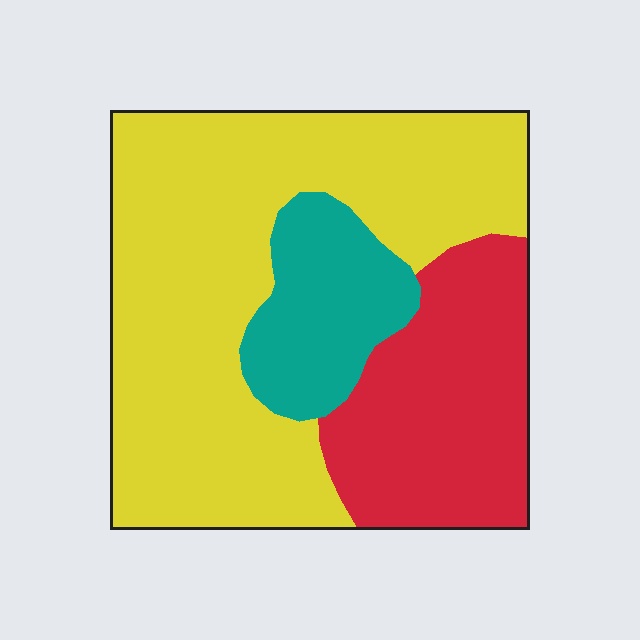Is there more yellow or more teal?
Yellow.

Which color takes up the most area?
Yellow, at roughly 60%.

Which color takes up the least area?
Teal, at roughly 15%.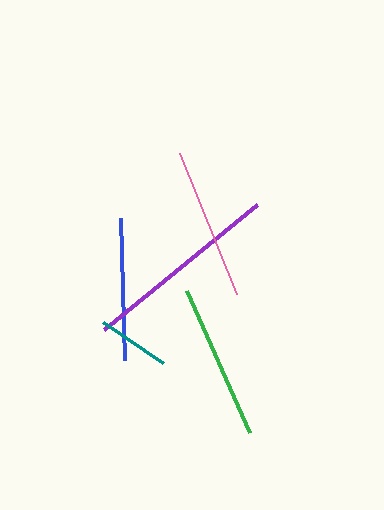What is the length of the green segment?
The green segment is approximately 155 pixels long.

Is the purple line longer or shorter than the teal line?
The purple line is longer than the teal line.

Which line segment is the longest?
The purple line is the longest at approximately 197 pixels.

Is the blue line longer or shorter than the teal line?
The blue line is longer than the teal line.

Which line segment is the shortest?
The teal line is the shortest at approximately 73 pixels.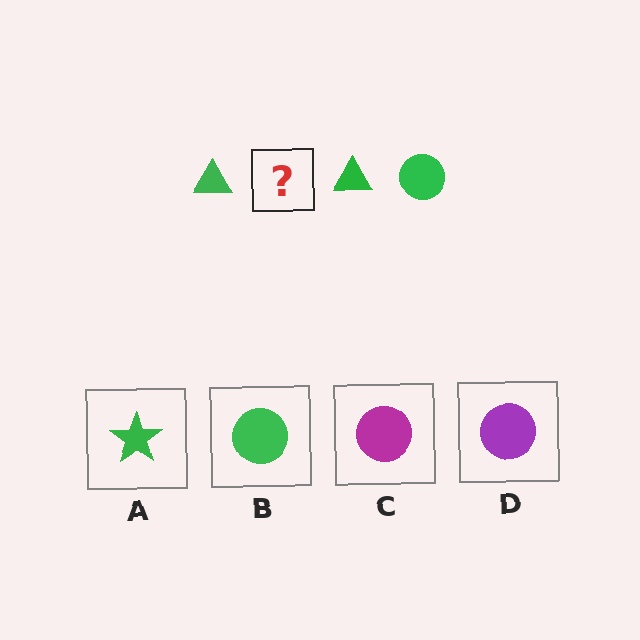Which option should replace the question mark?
Option B.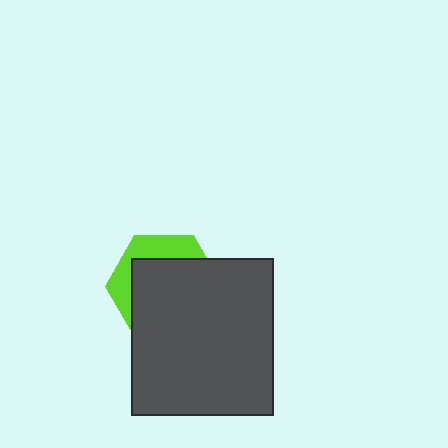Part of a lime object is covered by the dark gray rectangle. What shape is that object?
It is a hexagon.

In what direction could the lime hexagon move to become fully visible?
The lime hexagon could move toward the upper-left. That would shift it out from behind the dark gray rectangle entirely.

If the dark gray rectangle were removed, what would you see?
You would see the complete lime hexagon.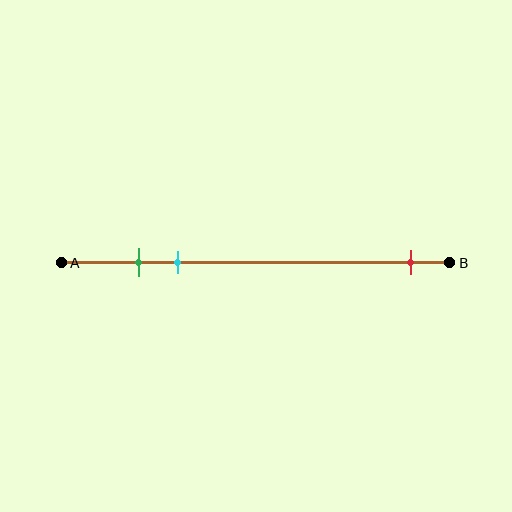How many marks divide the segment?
There are 3 marks dividing the segment.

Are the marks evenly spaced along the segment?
No, the marks are not evenly spaced.